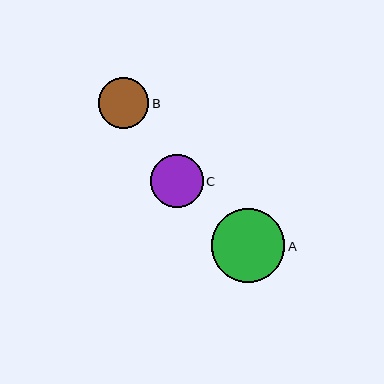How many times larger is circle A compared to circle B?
Circle A is approximately 1.5 times the size of circle B.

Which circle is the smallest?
Circle B is the smallest with a size of approximately 50 pixels.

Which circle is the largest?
Circle A is the largest with a size of approximately 74 pixels.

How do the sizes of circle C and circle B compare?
Circle C and circle B are approximately the same size.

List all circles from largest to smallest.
From largest to smallest: A, C, B.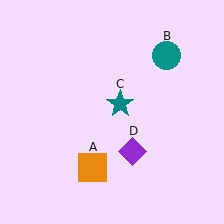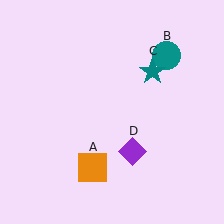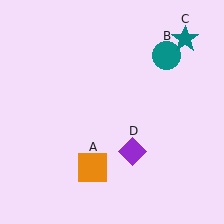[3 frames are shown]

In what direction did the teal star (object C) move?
The teal star (object C) moved up and to the right.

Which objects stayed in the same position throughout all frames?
Orange square (object A) and teal circle (object B) and purple diamond (object D) remained stationary.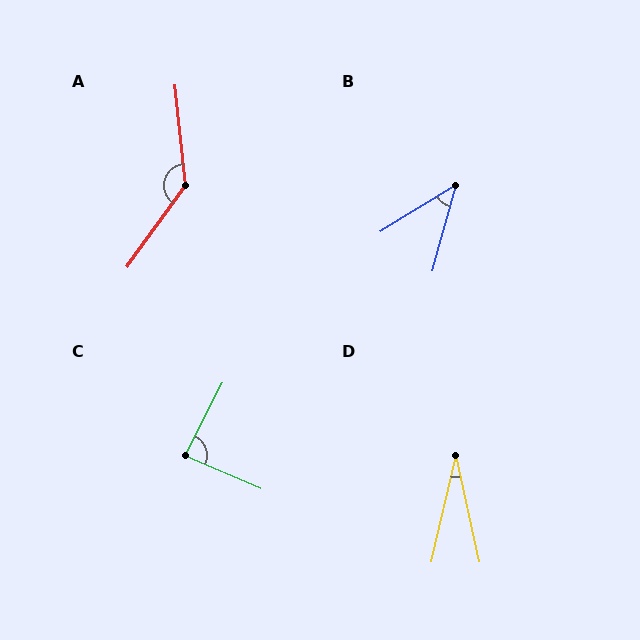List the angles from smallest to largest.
D (26°), B (43°), C (86°), A (138°).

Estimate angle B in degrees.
Approximately 43 degrees.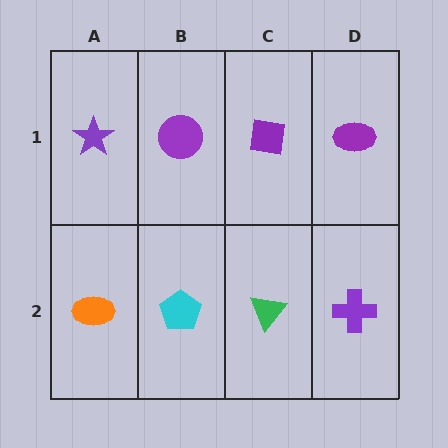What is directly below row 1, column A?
An orange ellipse.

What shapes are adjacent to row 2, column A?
A purple star (row 1, column A), a cyan pentagon (row 2, column B).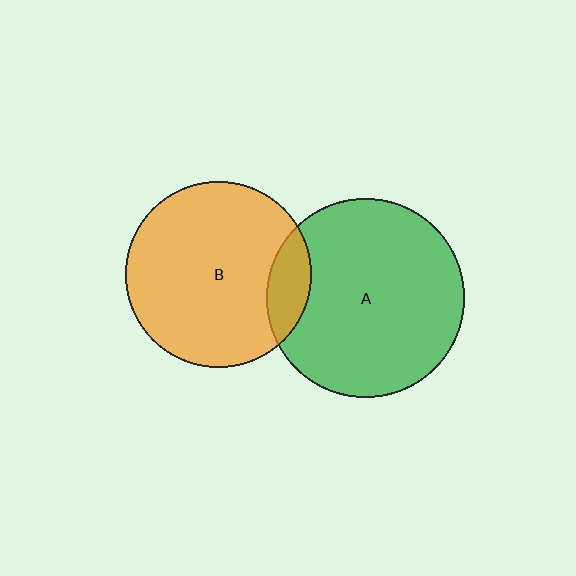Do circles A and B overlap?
Yes.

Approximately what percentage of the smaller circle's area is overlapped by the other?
Approximately 15%.